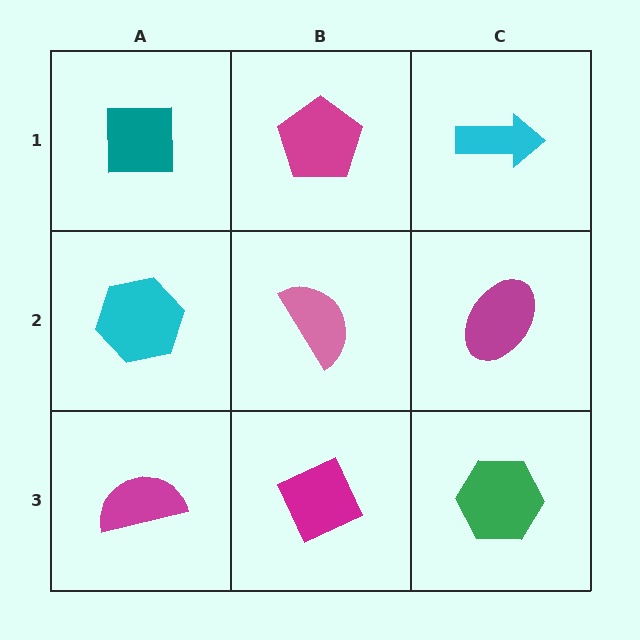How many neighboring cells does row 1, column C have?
2.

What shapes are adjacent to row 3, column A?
A cyan hexagon (row 2, column A), a magenta diamond (row 3, column B).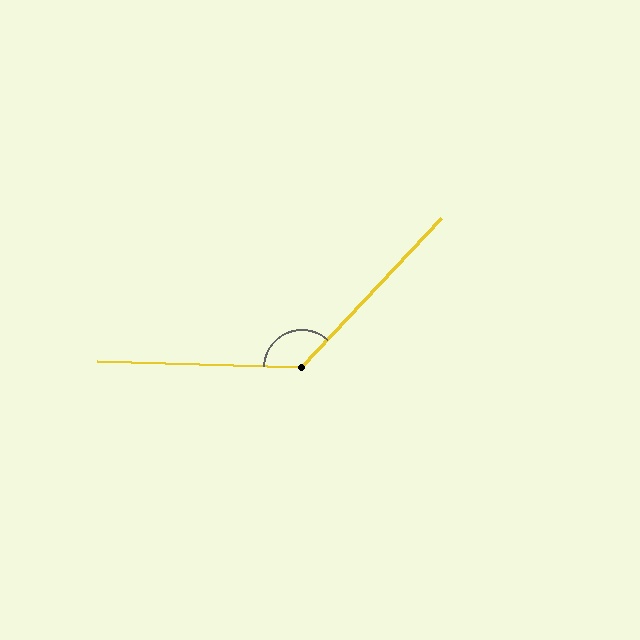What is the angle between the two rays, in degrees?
Approximately 131 degrees.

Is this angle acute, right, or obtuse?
It is obtuse.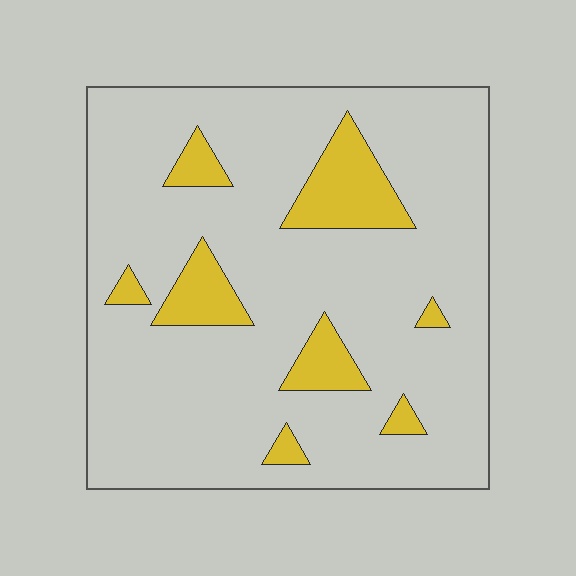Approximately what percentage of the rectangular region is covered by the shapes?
Approximately 15%.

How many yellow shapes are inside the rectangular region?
8.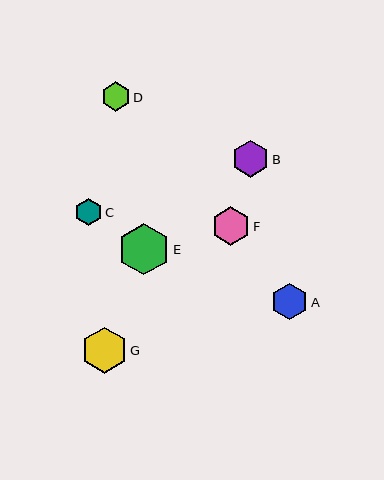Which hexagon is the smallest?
Hexagon C is the smallest with a size of approximately 27 pixels.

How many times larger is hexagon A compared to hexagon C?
Hexagon A is approximately 1.4 times the size of hexagon C.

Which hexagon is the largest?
Hexagon E is the largest with a size of approximately 51 pixels.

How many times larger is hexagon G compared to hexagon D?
Hexagon G is approximately 1.6 times the size of hexagon D.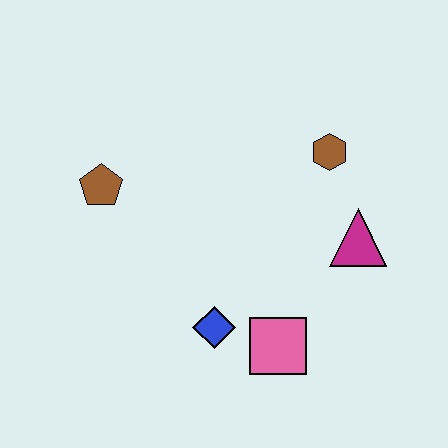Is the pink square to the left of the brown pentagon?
No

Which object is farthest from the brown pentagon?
The magenta triangle is farthest from the brown pentagon.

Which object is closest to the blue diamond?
The pink square is closest to the blue diamond.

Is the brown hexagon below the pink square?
No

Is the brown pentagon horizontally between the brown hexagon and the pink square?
No